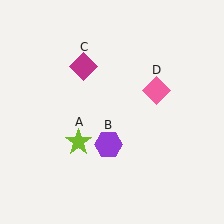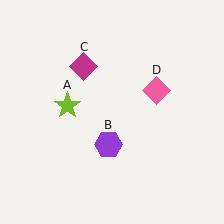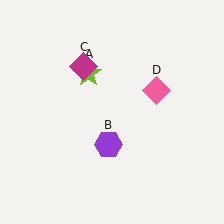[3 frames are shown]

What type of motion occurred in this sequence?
The lime star (object A) rotated clockwise around the center of the scene.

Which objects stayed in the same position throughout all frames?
Purple hexagon (object B) and magenta diamond (object C) and pink diamond (object D) remained stationary.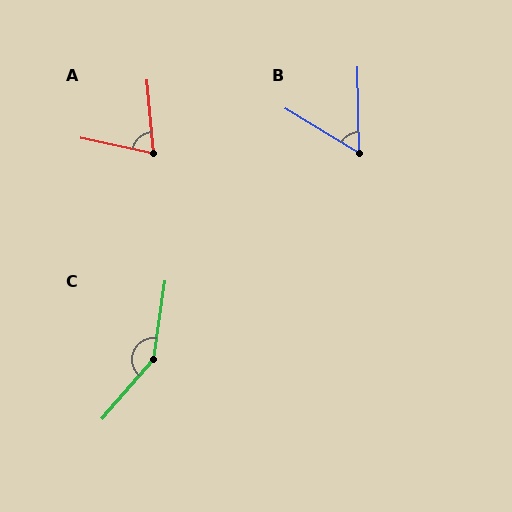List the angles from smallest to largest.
B (57°), A (73°), C (147°).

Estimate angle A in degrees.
Approximately 73 degrees.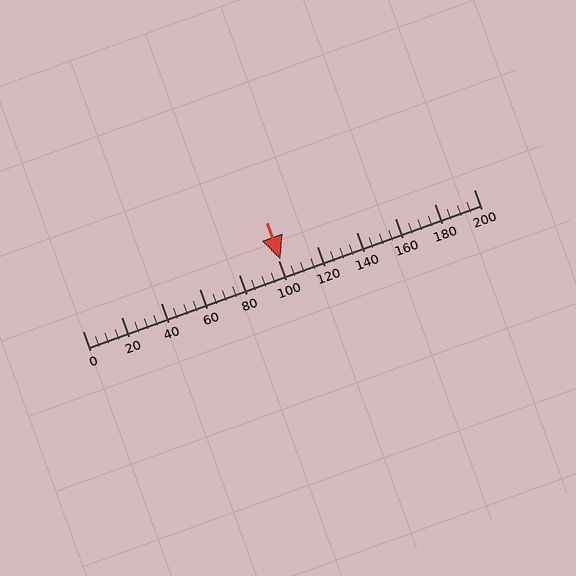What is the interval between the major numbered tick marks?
The major tick marks are spaced 20 units apart.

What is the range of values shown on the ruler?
The ruler shows values from 0 to 200.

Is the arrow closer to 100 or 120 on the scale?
The arrow is closer to 100.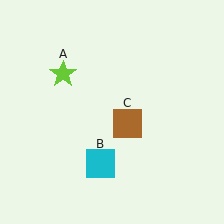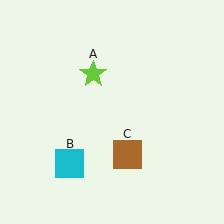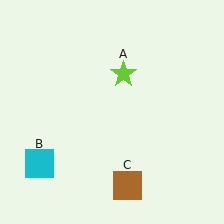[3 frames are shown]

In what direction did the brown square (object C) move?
The brown square (object C) moved down.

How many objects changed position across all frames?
3 objects changed position: lime star (object A), cyan square (object B), brown square (object C).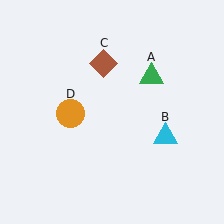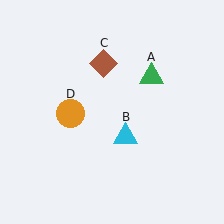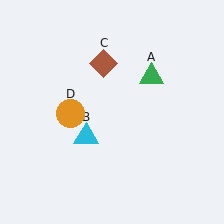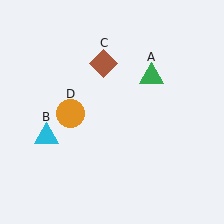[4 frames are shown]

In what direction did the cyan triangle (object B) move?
The cyan triangle (object B) moved left.